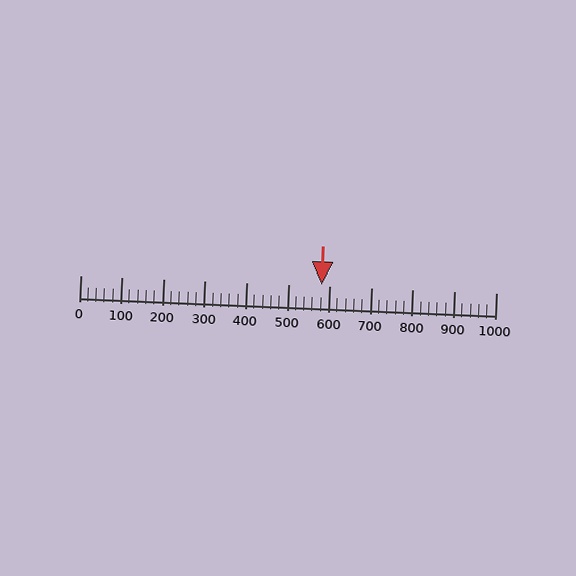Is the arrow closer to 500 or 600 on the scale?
The arrow is closer to 600.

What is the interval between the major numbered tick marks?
The major tick marks are spaced 100 units apart.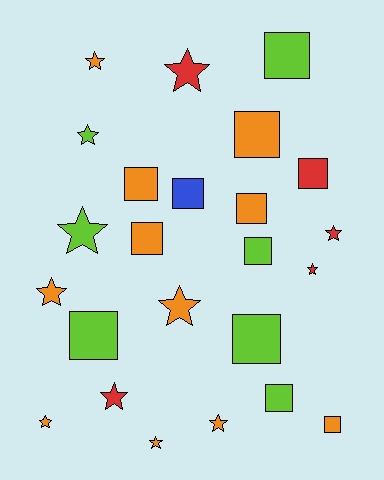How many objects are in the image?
There are 24 objects.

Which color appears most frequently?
Orange, with 11 objects.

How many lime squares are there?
There are 5 lime squares.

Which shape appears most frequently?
Square, with 12 objects.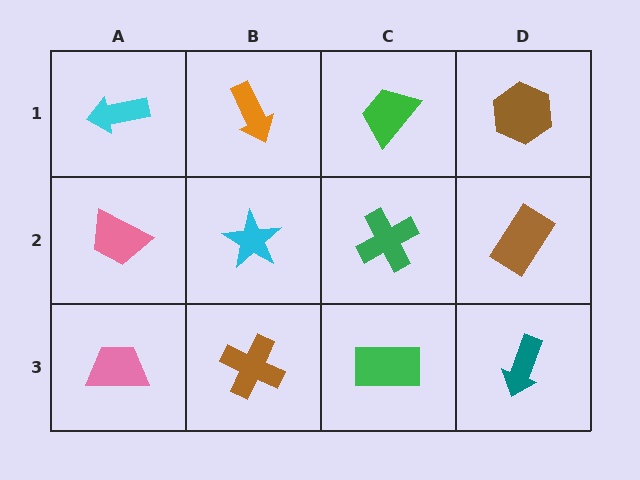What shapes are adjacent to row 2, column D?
A brown hexagon (row 1, column D), a teal arrow (row 3, column D), a green cross (row 2, column C).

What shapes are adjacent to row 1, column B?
A cyan star (row 2, column B), a cyan arrow (row 1, column A), a green trapezoid (row 1, column C).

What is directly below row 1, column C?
A green cross.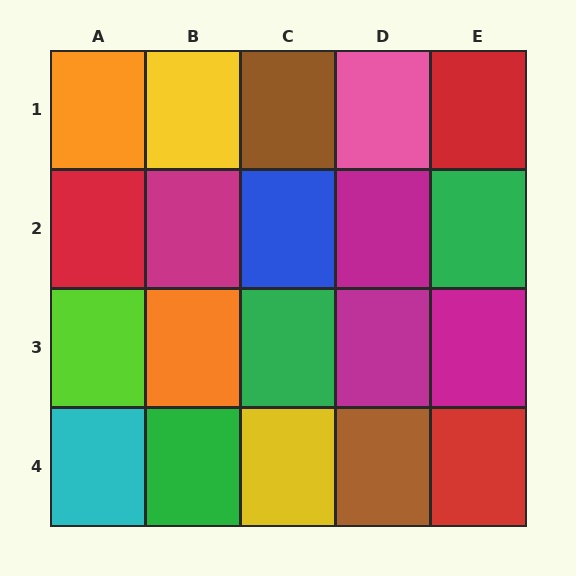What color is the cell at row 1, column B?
Yellow.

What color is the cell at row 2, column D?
Magenta.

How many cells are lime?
1 cell is lime.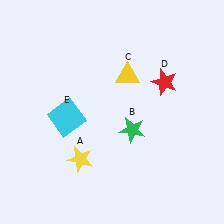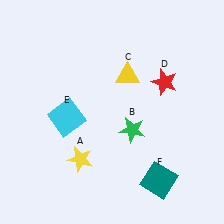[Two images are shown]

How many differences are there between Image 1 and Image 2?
There is 1 difference between the two images.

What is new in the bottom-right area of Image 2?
A teal square (F) was added in the bottom-right area of Image 2.